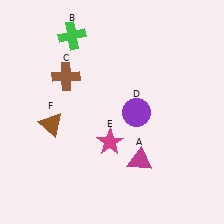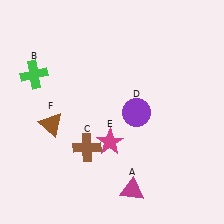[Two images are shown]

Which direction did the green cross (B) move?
The green cross (B) moved down.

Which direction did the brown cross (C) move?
The brown cross (C) moved down.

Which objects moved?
The objects that moved are: the magenta triangle (A), the green cross (B), the brown cross (C).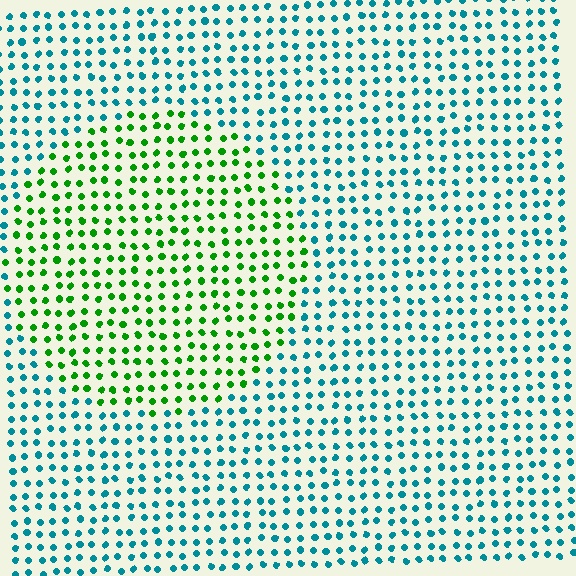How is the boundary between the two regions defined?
The boundary is defined purely by a slight shift in hue (about 64 degrees). Spacing, size, and orientation are identical on both sides.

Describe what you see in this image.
The image is filled with small teal elements in a uniform arrangement. A circle-shaped region is visible where the elements are tinted to a slightly different hue, forming a subtle color boundary.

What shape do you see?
I see a circle.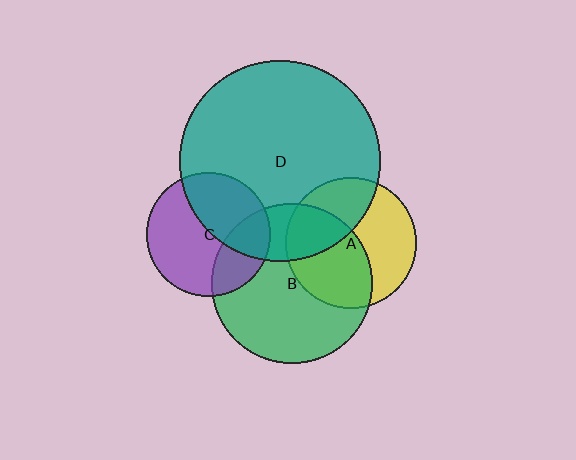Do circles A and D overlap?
Yes.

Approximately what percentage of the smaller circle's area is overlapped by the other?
Approximately 35%.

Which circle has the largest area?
Circle D (teal).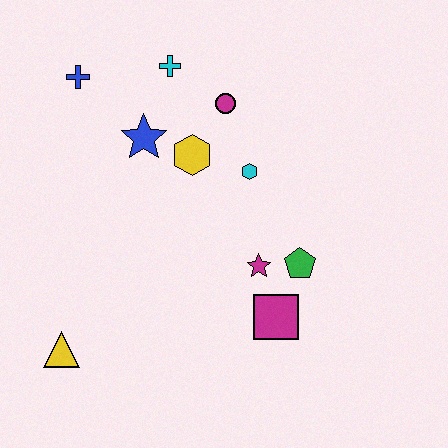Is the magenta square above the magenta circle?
No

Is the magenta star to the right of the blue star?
Yes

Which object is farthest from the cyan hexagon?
The yellow triangle is farthest from the cyan hexagon.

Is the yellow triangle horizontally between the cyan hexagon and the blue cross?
No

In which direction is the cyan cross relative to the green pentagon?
The cyan cross is above the green pentagon.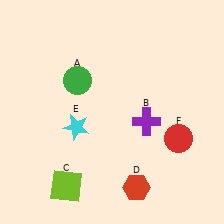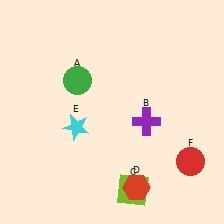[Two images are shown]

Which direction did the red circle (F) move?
The red circle (F) moved down.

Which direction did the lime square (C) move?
The lime square (C) moved right.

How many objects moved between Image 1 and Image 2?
2 objects moved between the two images.